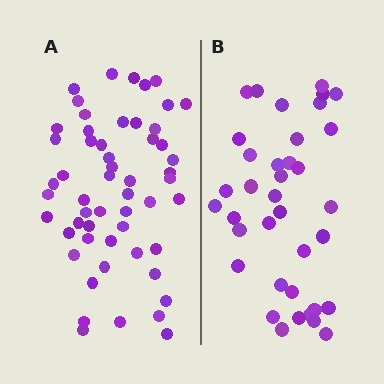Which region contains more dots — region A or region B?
Region A (the left region) has more dots.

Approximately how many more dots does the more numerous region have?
Region A has approximately 20 more dots than region B.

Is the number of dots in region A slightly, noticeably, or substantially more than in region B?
Region A has substantially more. The ratio is roughly 1.5 to 1.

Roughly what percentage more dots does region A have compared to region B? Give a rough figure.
About 50% more.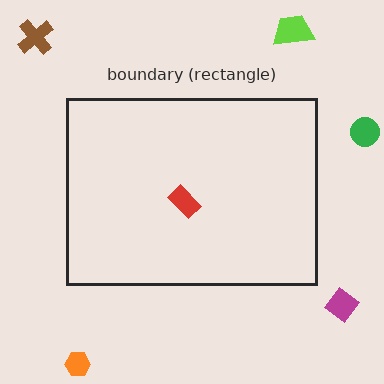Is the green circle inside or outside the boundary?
Outside.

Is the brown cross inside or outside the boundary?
Outside.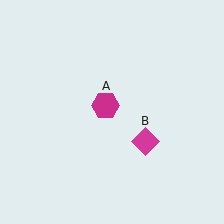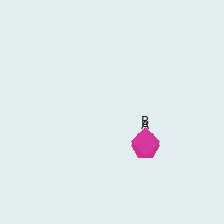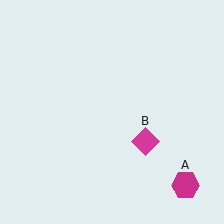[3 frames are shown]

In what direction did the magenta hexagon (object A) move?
The magenta hexagon (object A) moved down and to the right.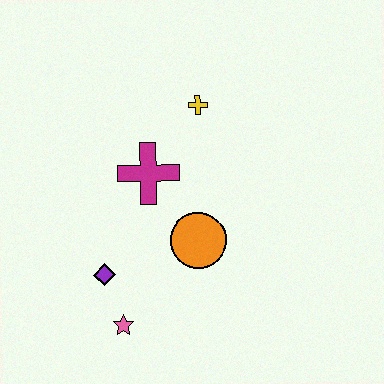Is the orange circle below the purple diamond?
No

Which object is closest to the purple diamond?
The pink star is closest to the purple diamond.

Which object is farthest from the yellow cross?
The pink star is farthest from the yellow cross.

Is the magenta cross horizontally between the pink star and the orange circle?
Yes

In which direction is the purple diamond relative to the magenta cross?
The purple diamond is below the magenta cross.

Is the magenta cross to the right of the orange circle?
No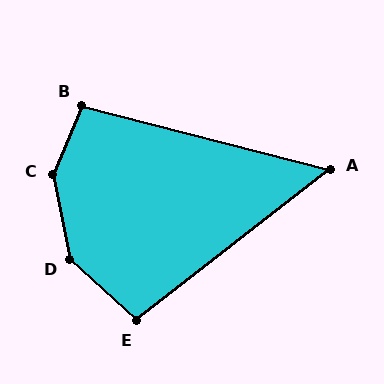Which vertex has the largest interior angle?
C, at approximately 146 degrees.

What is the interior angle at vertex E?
Approximately 100 degrees (obtuse).